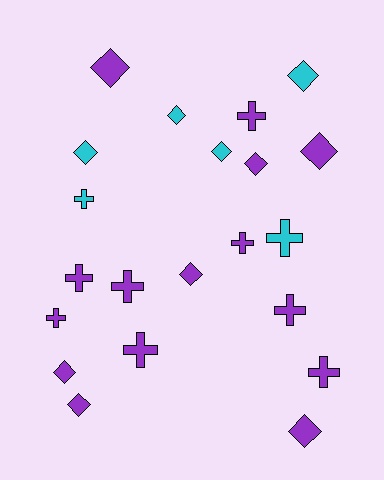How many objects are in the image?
There are 21 objects.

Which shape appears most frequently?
Diamond, with 11 objects.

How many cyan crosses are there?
There are 2 cyan crosses.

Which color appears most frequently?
Purple, with 15 objects.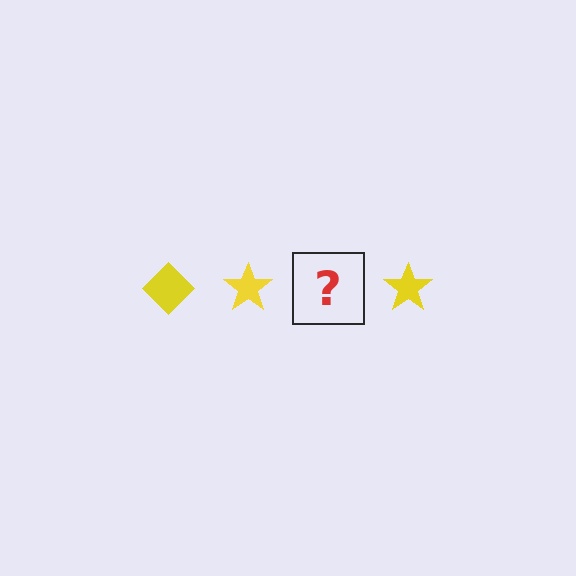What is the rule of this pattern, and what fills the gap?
The rule is that the pattern cycles through diamond, star shapes in yellow. The gap should be filled with a yellow diamond.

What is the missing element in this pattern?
The missing element is a yellow diamond.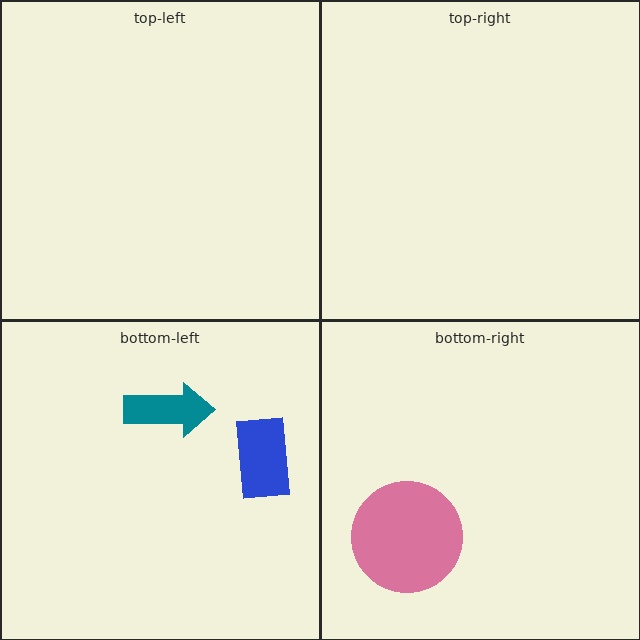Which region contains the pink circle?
The bottom-right region.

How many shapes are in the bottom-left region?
2.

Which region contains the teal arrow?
The bottom-left region.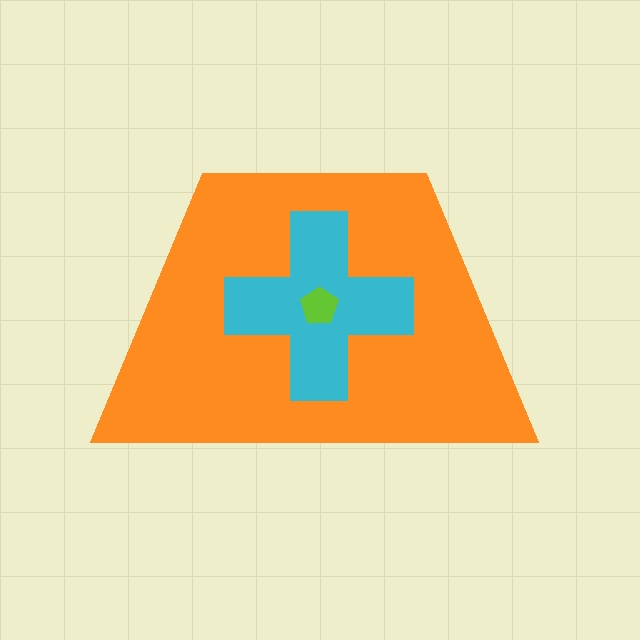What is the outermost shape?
The orange trapezoid.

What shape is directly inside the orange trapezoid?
The cyan cross.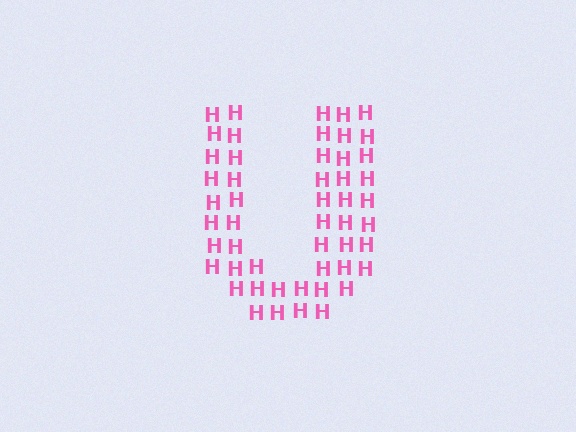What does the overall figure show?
The overall figure shows the letter U.